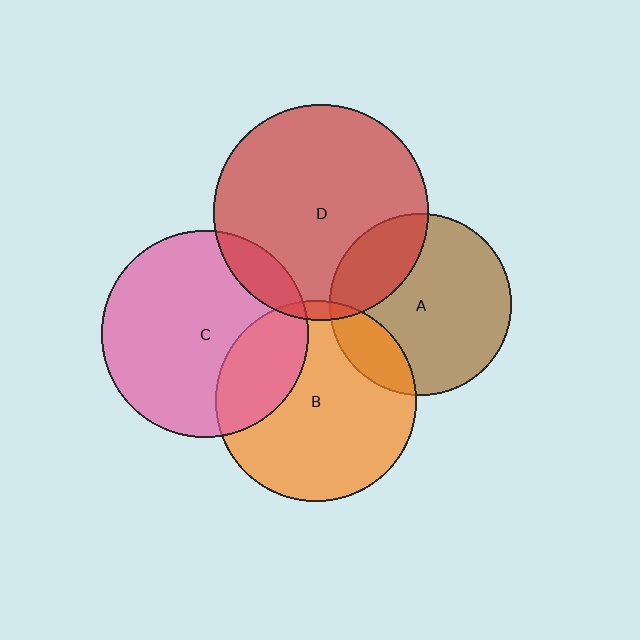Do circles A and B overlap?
Yes.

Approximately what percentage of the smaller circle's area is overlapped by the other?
Approximately 15%.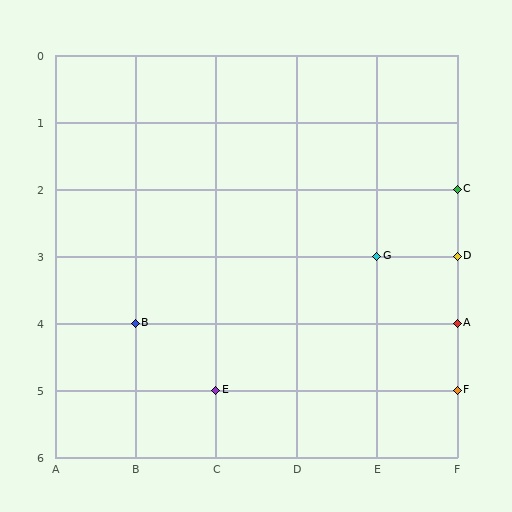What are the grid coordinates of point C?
Point C is at grid coordinates (F, 2).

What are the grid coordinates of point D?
Point D is at grid coordinates (F, 3).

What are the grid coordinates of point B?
Point B is at grid coordinates (B, 4).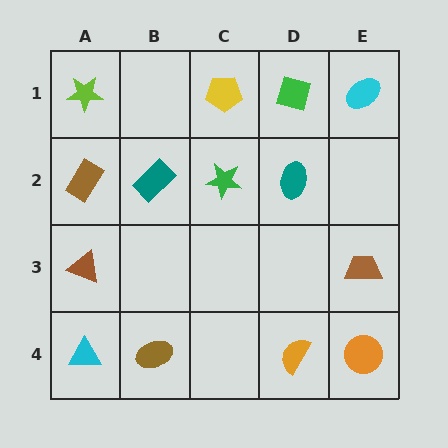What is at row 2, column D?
A teal ellipse.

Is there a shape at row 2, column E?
No, that cell is empty.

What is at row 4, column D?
An orange semicircle.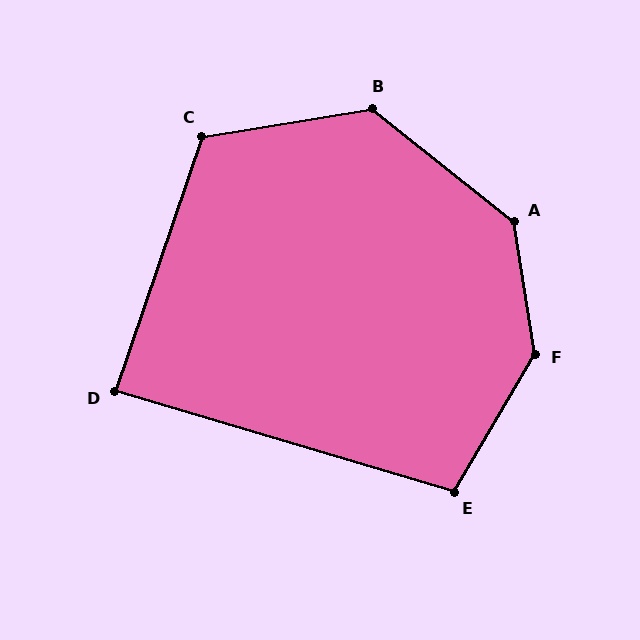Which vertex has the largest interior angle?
F, at approximately 141 degrees.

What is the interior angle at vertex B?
Approximately 132 degrees (obtuse).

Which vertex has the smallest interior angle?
D, at approximately 87 degrees.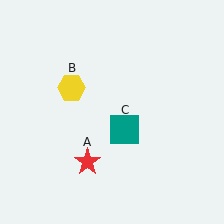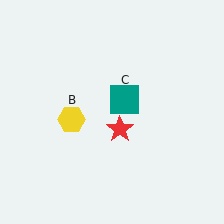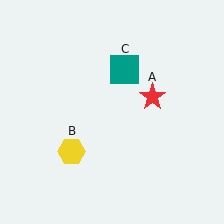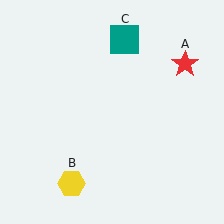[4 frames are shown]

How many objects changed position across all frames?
3 objects changed position: red star (object A), yellow hexagon (object B), teal square (object C).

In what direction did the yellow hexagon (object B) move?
The yellow hexagon (object B) moved down.